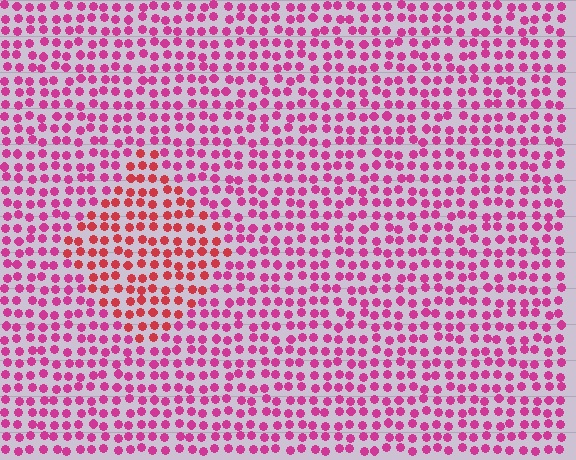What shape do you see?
I see a diamond.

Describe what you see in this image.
The image is filled with small magenta elements in a uniform arrangement. A diamond-shaped region is visible where the elements are tinted to a slightly different hue, forming a subtle color boundary.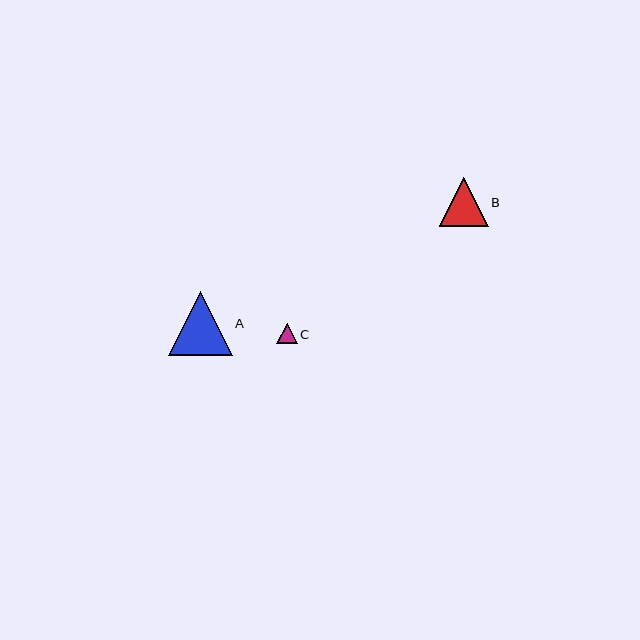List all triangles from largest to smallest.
From largest to smallest: A, B, C.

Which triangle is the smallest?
Triangle C is the smallest with a size of approximately 21 pixels.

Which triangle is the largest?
Triangle A is the largest with a size of approximately 64 pixels.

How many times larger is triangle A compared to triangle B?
Triangle A is approximately 1.3 times the size of triangle B.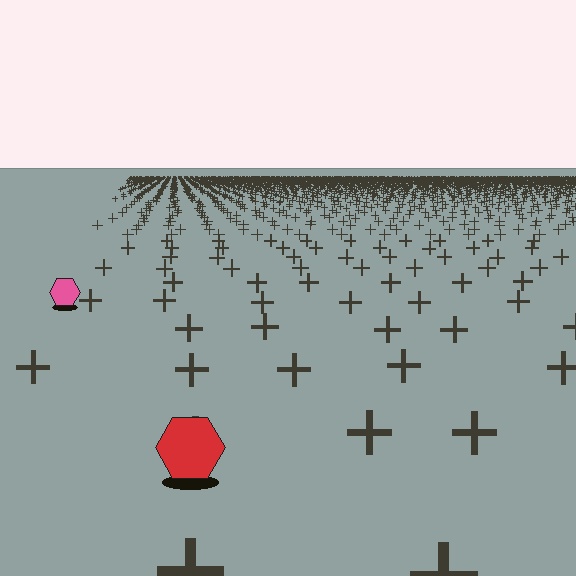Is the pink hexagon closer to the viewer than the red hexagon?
No. The red hexagon is closer — you can tell from the texture gradient: the ground texture is coarser near it.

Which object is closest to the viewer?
The red hexagon is closest. The texture marks near it are larger and more spread out.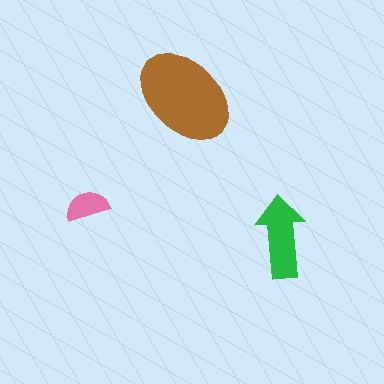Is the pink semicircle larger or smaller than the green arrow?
Smaller.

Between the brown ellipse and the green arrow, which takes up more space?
The brown ellipse.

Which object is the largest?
The brown ellipse.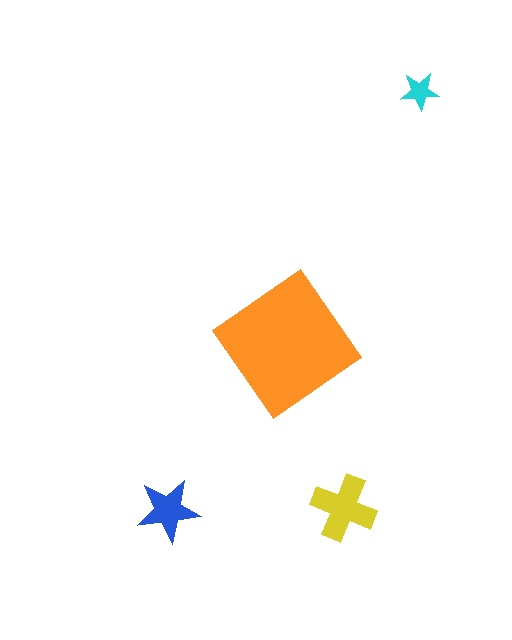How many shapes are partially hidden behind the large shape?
0 shapes are partially hidden.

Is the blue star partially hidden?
No, the blue star is fully visible.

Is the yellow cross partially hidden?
No, the yellow cross is fully visible.